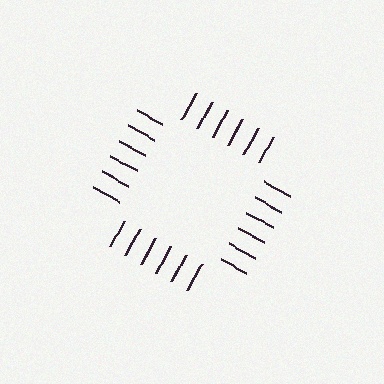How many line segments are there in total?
24 — 6 along each of the 4 edges.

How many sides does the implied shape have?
4 sides — the line-ends trace a square.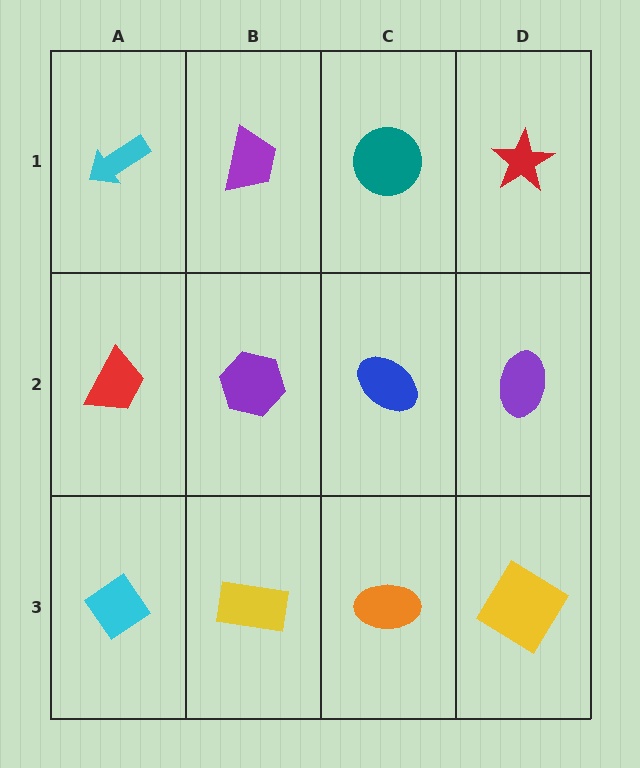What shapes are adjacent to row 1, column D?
A purple ellipse (row 2, column D), a teal circle (row 1, column C).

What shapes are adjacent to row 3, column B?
A purple hexagon (row 2, column B), a cyan diamond (row 3, column A), an orange ellipse (row 3, column C).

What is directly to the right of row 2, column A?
A purple hexagon.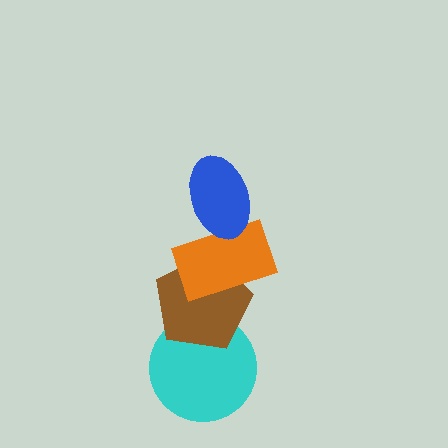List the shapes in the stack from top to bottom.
From top to bottom: the blue ellipse, the orange rectangle, the brown pentagon, the cyan circle.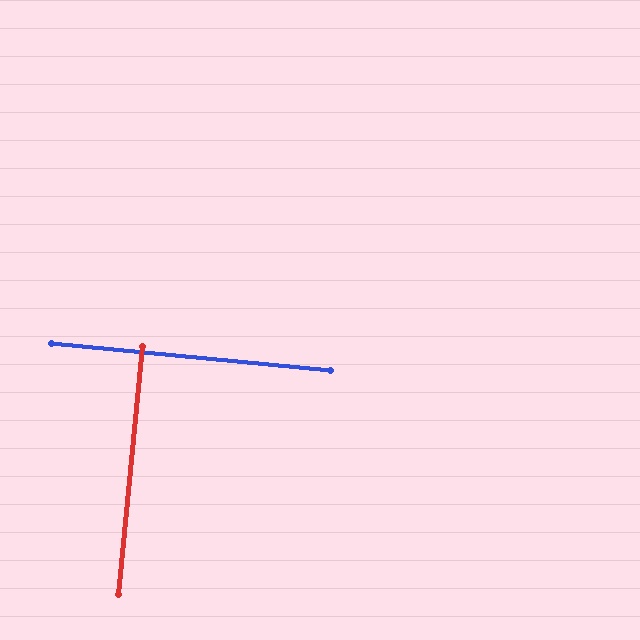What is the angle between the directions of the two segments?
Approximately 90 degrees.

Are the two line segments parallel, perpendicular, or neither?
Perpendicular — they meet at approximately 90°.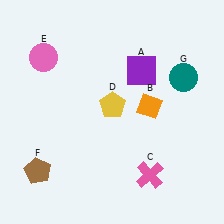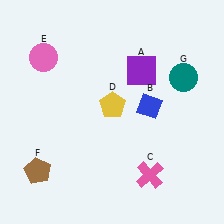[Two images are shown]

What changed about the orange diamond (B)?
In Image 1, B is orange. In Image 2, it changed to blue.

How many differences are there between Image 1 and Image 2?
There is 1 difference between the two images.